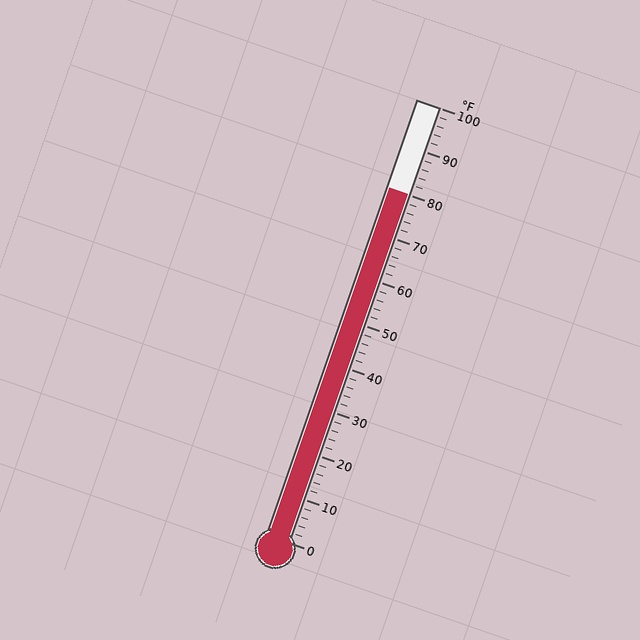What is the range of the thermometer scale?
The thermometer scale ranges from 0°F to 100°F.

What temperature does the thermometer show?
The thermometer shows approximately 80°F.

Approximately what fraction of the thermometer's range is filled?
The thermometer is filled to approximately 80% of its range.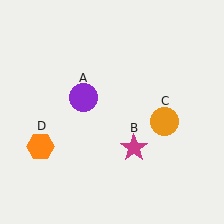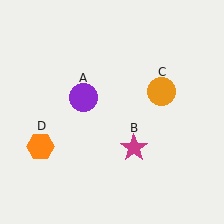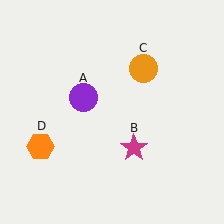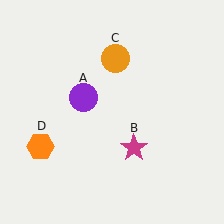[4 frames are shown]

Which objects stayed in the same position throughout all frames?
Purple circle (object A) and magenta star (object B) and orange hexagon (object D) remained stationary.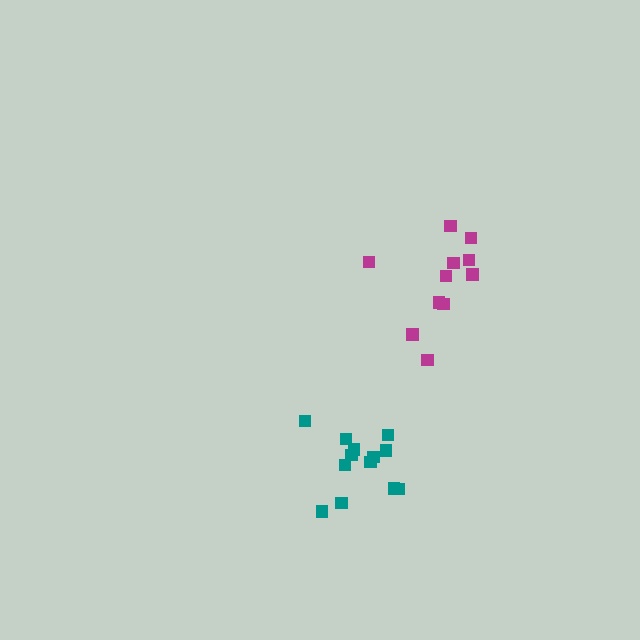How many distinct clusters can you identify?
There are 2 distinct clusters.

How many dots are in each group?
Group 1: 13 dots, Group 2: 11 dots (24 total).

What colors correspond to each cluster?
The clusters are colored: teal, magenta.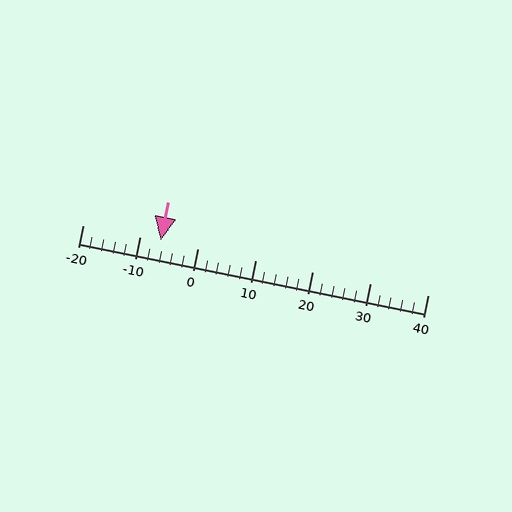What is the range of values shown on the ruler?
The ruler shows values from -20 to 40.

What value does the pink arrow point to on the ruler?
The pink arrow points to approximately -6.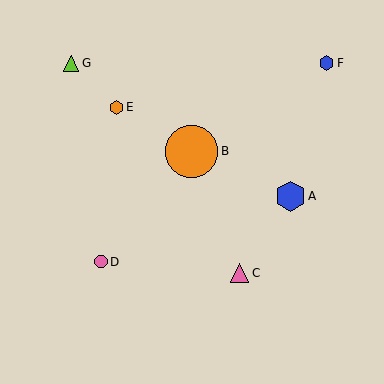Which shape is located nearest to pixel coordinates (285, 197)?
The blue hexagon (labeled A) at (290, 196) is nearest to that location.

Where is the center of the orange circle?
The center of the orange circle is at (192, 151).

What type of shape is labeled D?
Shape D is a pink circle.